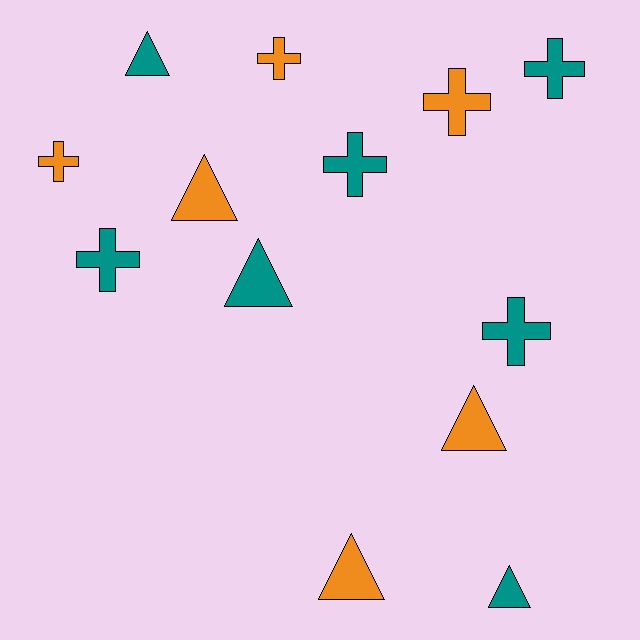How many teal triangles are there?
There are 3 teal triangles.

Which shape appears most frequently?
Cross, with 7 objects.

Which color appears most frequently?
Teal, with 7 objects.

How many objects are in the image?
There are 13 objects.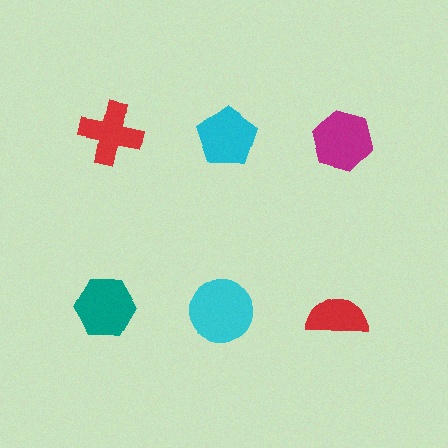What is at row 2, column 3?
A red semicircle.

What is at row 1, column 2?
A cyan pentagon.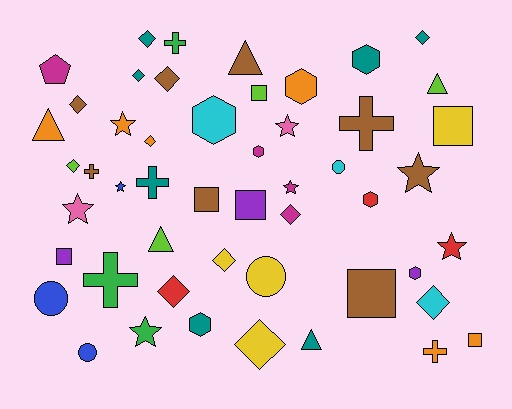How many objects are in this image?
There are 50 objects.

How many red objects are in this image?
There are 3 red objects.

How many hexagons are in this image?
There are 7 hexagons.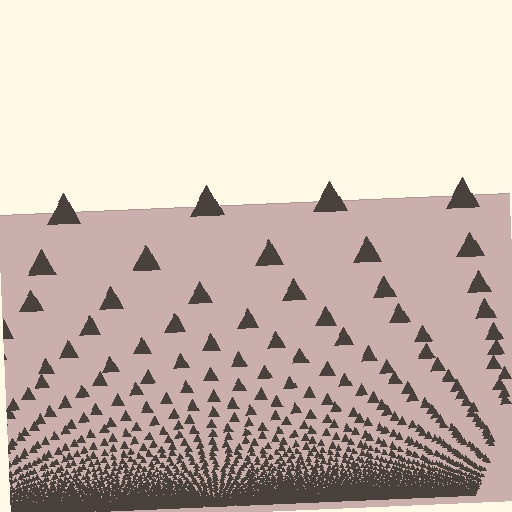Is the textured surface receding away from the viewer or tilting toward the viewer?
The surface appears to tilt toward the viewer. Texture elements get larger and sparser toward the top.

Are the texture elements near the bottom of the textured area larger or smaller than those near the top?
Smaller. The gradient is inverted — elements near the bottom are smaller and denser.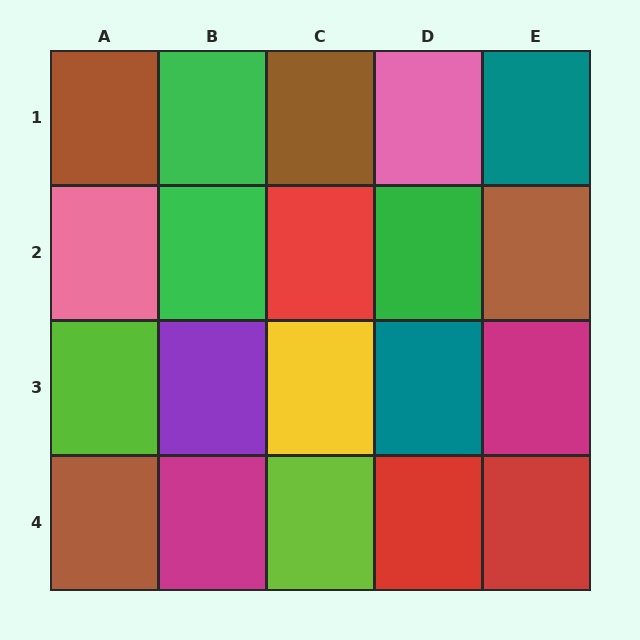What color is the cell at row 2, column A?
Pink.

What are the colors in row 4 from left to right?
Brown, magenta, lime, red, red.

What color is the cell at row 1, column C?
Brown.